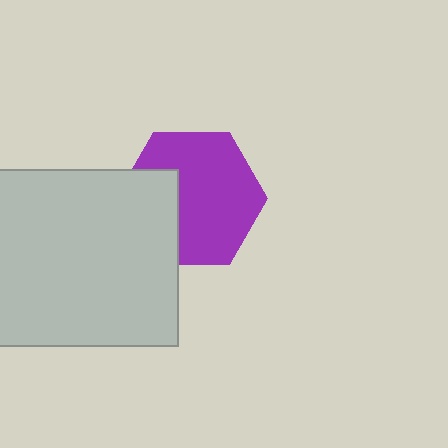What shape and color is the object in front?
The object in front is a light gray rectangle.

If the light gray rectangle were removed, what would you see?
You would see the complete purple hexagon.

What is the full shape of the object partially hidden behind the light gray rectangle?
The partially hidden object is a purple hexagon.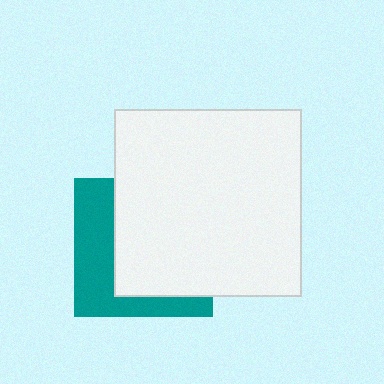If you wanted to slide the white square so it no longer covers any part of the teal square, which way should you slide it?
Slide it right — that is the most direct way to separate the two shapes.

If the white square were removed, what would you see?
You would see the complete teal square.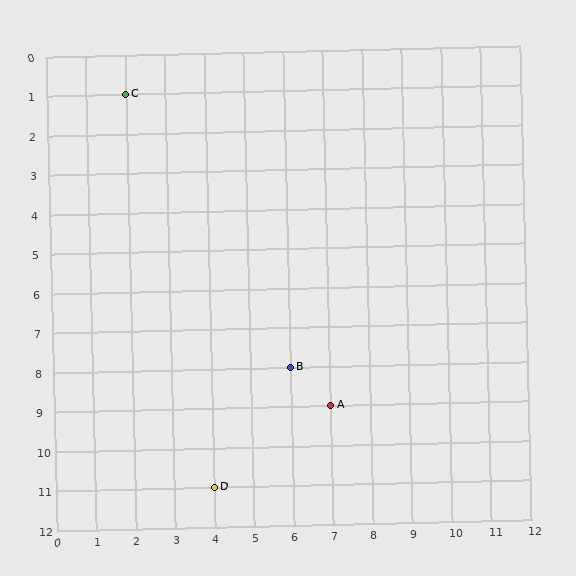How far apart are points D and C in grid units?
Points D and C are 2 columns and 10 rows apart (about 10.2 grid units diagonally).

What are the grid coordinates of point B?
Point B is at grid coordinates (6, 8).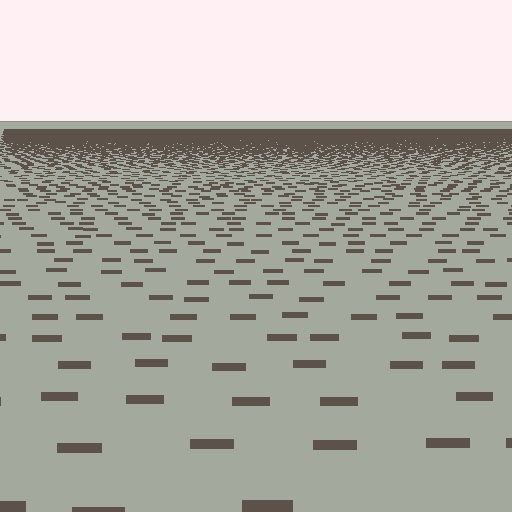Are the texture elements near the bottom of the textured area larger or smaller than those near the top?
Larger. Near the bottom, elements are closer to the viewer and appear at a bigger on-screen size.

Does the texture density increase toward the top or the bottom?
Density increases toward the top.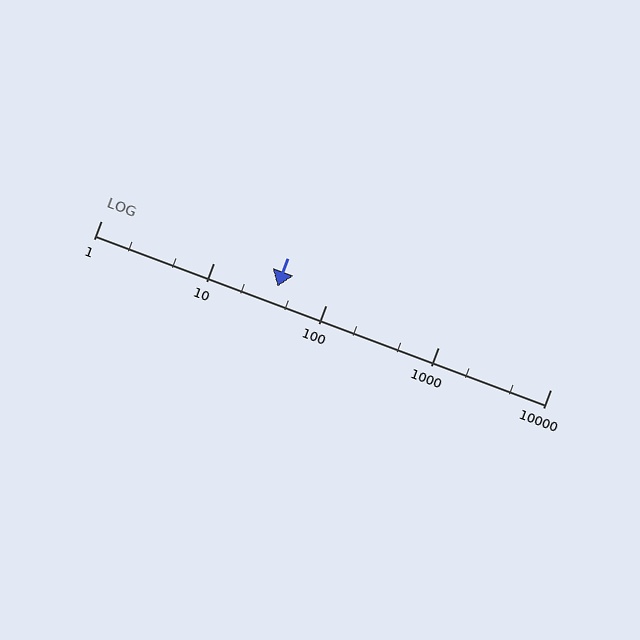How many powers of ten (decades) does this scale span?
The scale spans 4 decades, from 1 to 10000.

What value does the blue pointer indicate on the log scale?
The pointer indicates approximately 37.